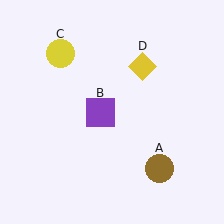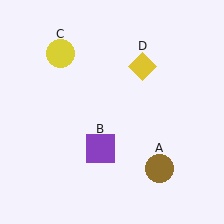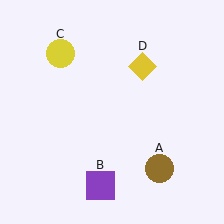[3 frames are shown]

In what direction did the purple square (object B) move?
The purple square (object B) moved down.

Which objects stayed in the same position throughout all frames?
Brown circle (object A) and yellow circle (object C) and yellow diamond (object D) remained stationary.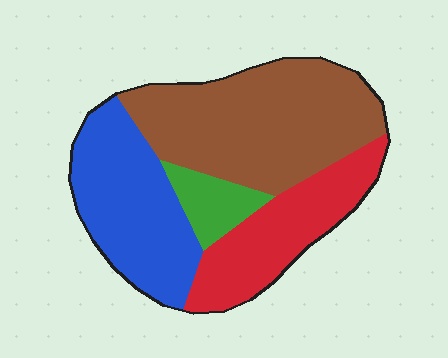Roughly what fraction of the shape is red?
Red takes up between a sixth and a third of the shape.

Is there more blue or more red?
Blue.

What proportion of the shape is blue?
Blue takes up about one quarter (1/4) of the shape.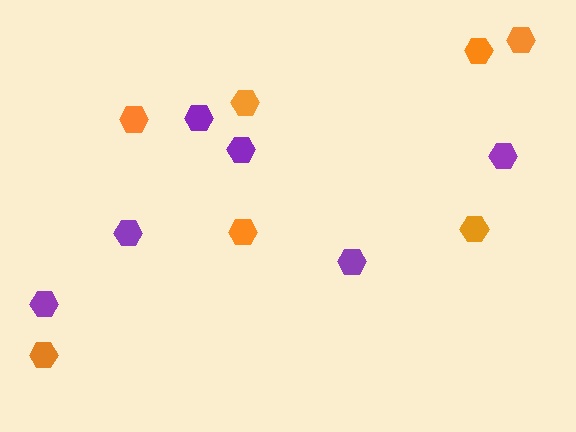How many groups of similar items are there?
There are 2 groups: one group of orange hexagons (7) and one group of purple hexagons (6).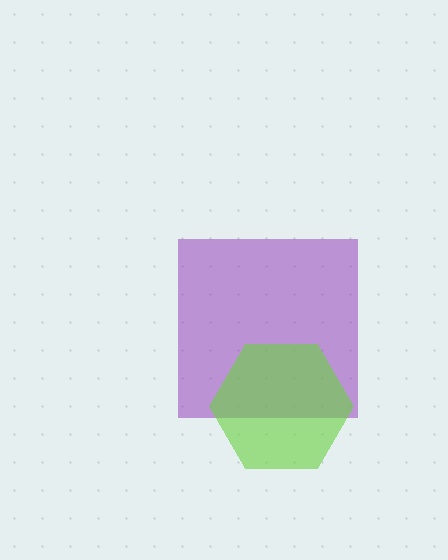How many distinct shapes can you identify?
There are 2 distinct shapes: a purple square, a lime hexagon.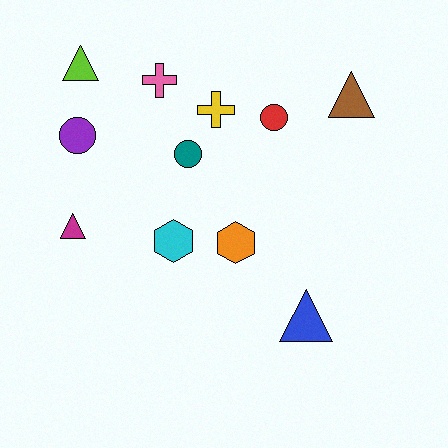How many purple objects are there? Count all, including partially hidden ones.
There is 1 purple object.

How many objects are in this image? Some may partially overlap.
There are 11 objects.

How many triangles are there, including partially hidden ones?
There are 4 triangles.